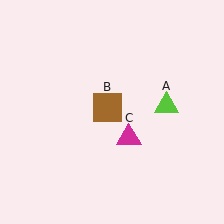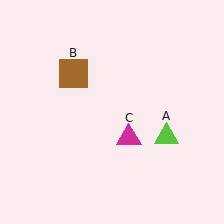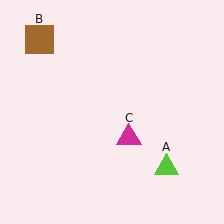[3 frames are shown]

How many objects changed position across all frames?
2 objects changed position: lime triangle (object A), brown square (object B).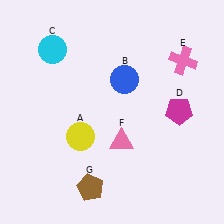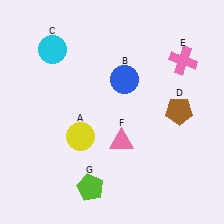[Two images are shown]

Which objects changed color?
D changed from magenta to brown. G changed from brown to lime.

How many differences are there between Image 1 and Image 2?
There are 2 differences between the two images.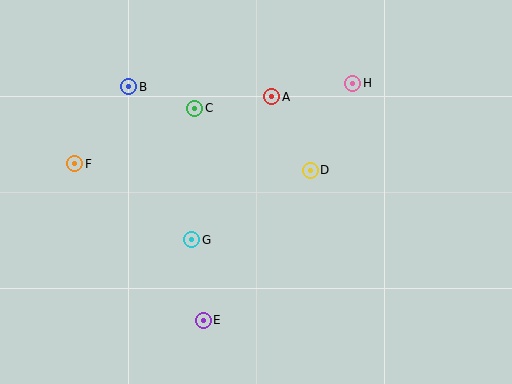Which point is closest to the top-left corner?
Point B is closest to the top-left corner.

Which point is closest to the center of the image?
Point D at (310, 170) is closest to the center.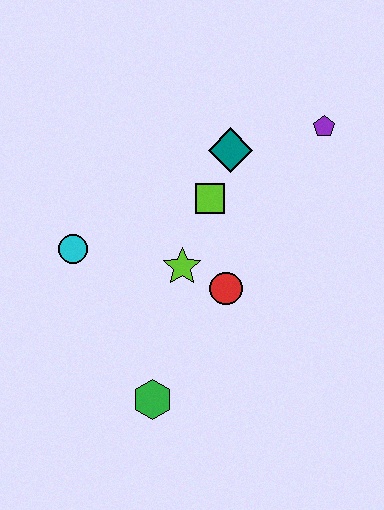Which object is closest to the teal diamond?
The lime square is closest to the teal diamond.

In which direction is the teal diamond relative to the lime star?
The teal diamond is above the lime star.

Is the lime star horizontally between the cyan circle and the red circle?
Yes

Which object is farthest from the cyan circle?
The purple pentagon is farthest from the cyan circle.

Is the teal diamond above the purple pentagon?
No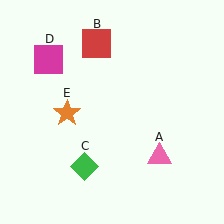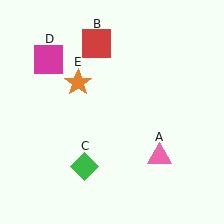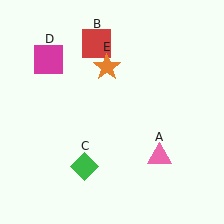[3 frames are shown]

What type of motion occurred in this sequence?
The orange star (object E) rotated clockwise around the center of the scene.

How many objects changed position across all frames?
1 object changed position: orange star (object E).